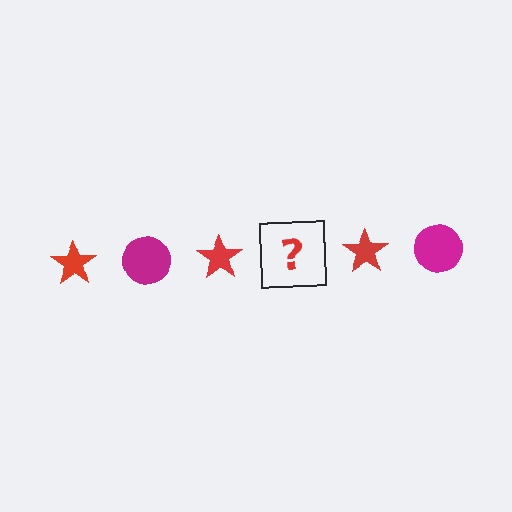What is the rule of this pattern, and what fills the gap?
The rule is that the pattern alternates between red star and magenta circle. The gap should be filled with a magenta circle.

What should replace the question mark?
The question mark should be replaced with a magenta circle.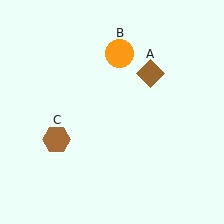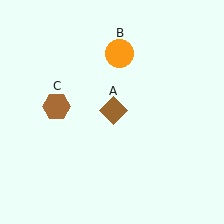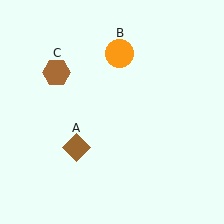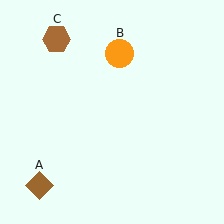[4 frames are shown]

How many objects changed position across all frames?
2 objects changed position: brown diamond (object A), brown hexagon (object C).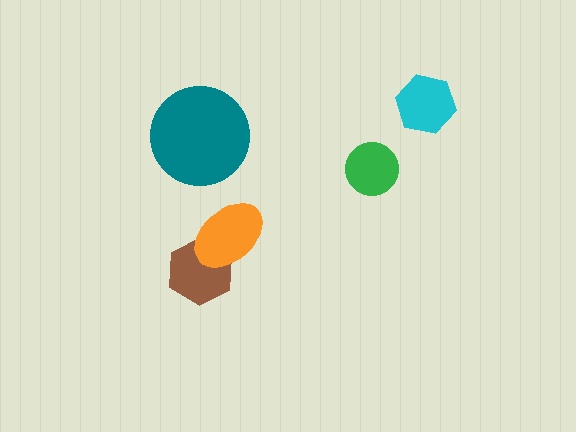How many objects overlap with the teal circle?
0 objects overlap with the teal circle.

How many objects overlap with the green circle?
0 objects overlap with the green circle.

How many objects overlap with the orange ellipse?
1 object overlaps with the orange ellipse.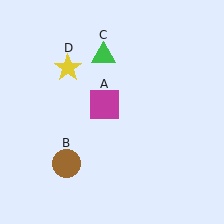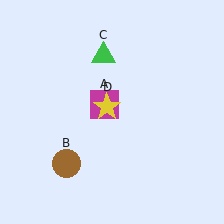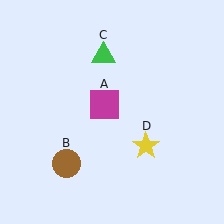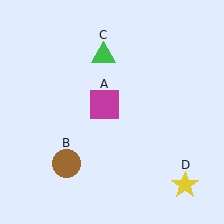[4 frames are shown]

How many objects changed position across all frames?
1 object changed position: yellow star (object D).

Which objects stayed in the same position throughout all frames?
Magenta square (object A) and brown circle (object B) and green triangle (object C) remained stationary.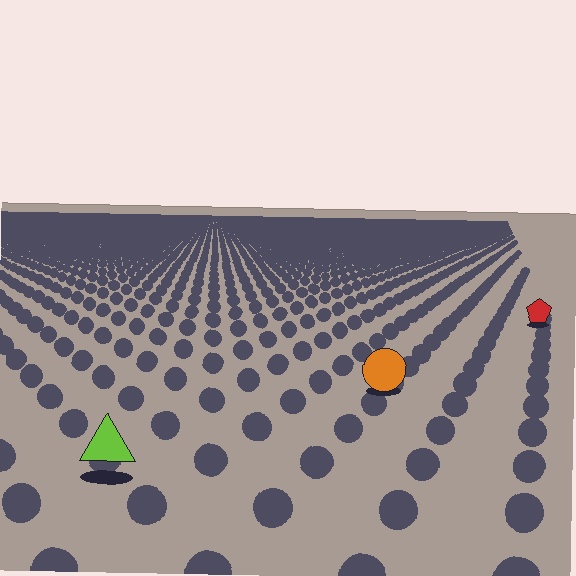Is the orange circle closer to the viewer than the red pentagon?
Yes. The orange circle is closer — you can tell from the texture gradient: the ground texture is coarser near it.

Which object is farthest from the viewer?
The red pentagon is farthest from the viewer. It appears smaller and the ground texture around it is denser.